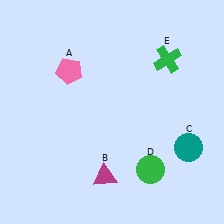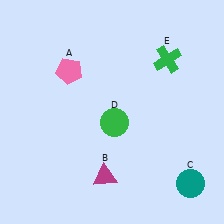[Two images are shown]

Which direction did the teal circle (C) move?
The teal circle (C) moved down.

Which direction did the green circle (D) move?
The green circle (D) moved up.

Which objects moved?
The objects that moved are: the teal circle (C), the green circle (D).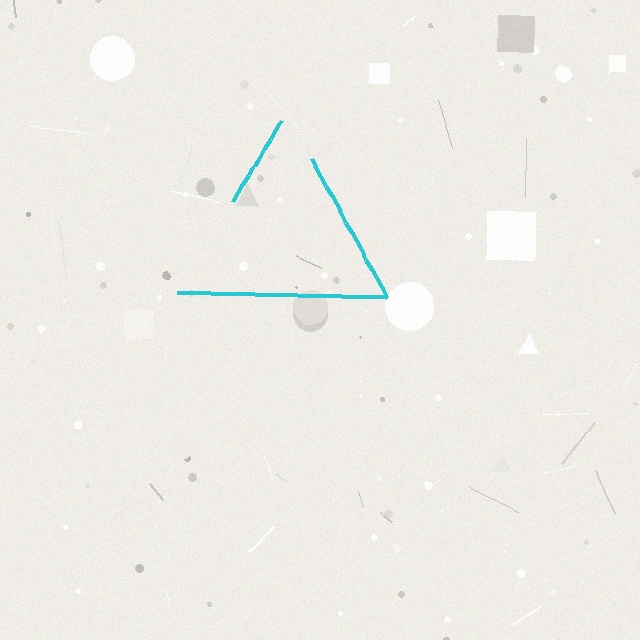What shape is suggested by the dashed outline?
The dashed outline suggests a triangle.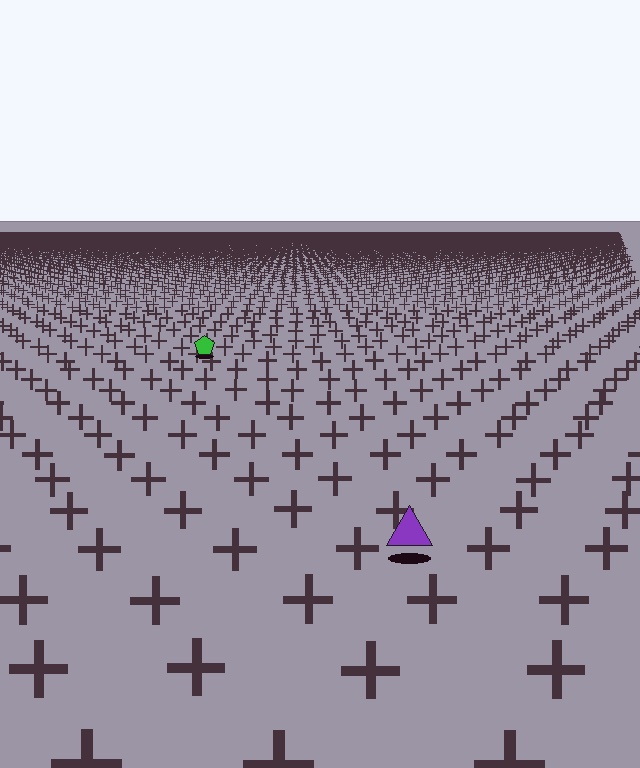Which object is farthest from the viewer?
The green pentagon is farthest from the viewer. It appears smaller and the ground texture around it is denser.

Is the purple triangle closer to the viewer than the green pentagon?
Yes. The purple triangle is closer — you can tell from the texture gradient: the ground texture is coarser near it.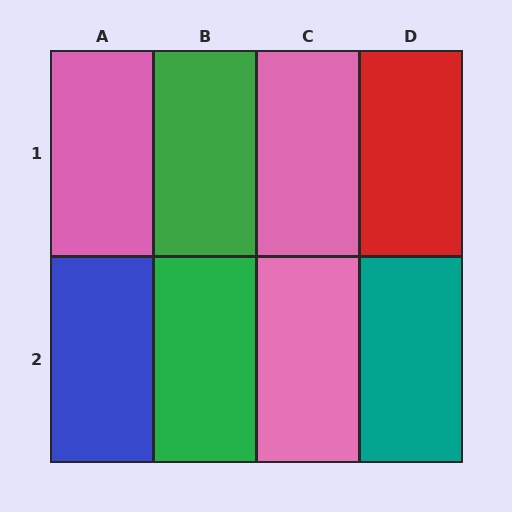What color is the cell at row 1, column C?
Pink.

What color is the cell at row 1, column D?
Red.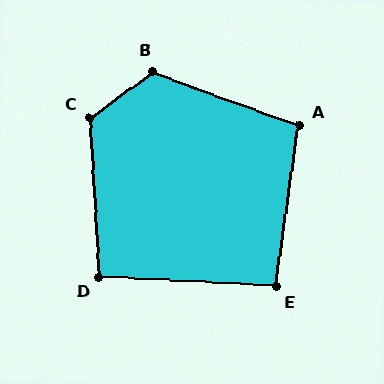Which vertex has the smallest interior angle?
E, at approximately 95 degrees.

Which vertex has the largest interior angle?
B, at approximately 124 degrees.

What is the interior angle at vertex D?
Approximately 96 degrees (obtuse).